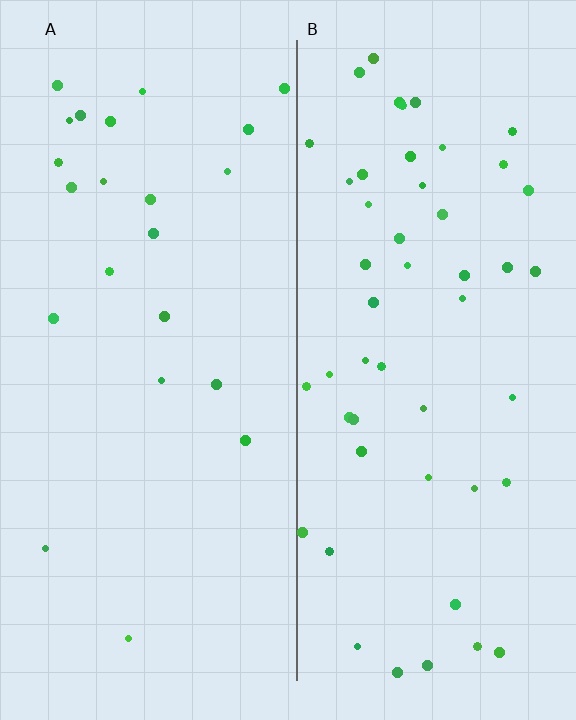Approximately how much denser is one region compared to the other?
Approximately 2.3× — region B over region A.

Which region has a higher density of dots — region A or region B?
B (the right).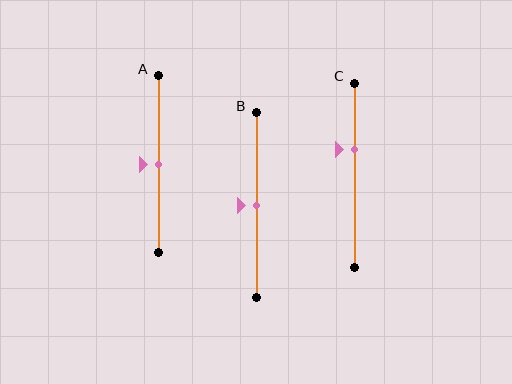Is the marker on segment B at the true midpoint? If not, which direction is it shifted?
Yes, the marker on segment B is at the true midpoint.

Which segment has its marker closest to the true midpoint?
Segment A has its marker closest to the true midpoint.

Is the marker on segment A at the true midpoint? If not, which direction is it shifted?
Yes, the marker on segment A is at the true midpoint.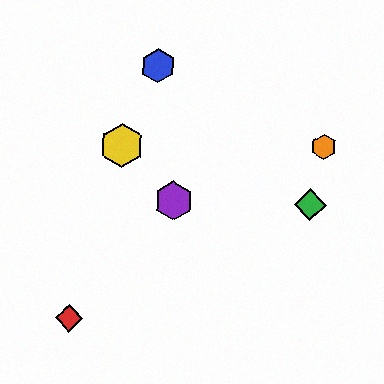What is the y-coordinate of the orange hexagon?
The orange hexagon is at y≈147.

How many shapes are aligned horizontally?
2 shapes (the green diamond, the purple hexagon) are aligned horizontally.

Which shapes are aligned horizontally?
The green diamond, the purple hexagon are aligned horizontally.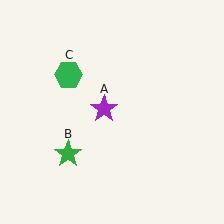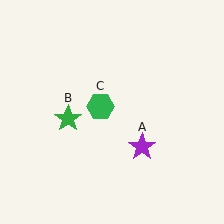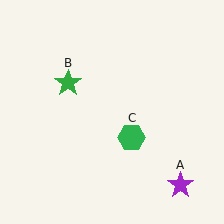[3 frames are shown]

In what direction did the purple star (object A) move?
The purple star (object A) moved down and to the right.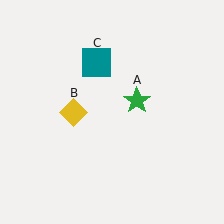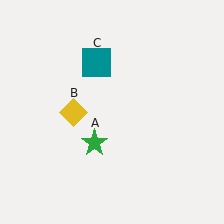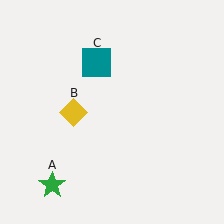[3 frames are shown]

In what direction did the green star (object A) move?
The green star (object A) moved down and to the left.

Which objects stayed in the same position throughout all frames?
Yellow diamond (object B) and teal square (object C) remained stationary.